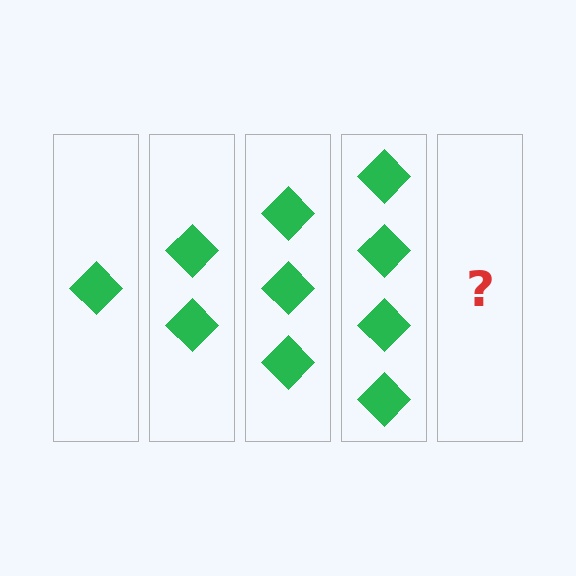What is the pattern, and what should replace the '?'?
The pattern is that each step adds one more diamond. The '?' should be 5 diamonds.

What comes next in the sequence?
The next element should be 5 diamonds.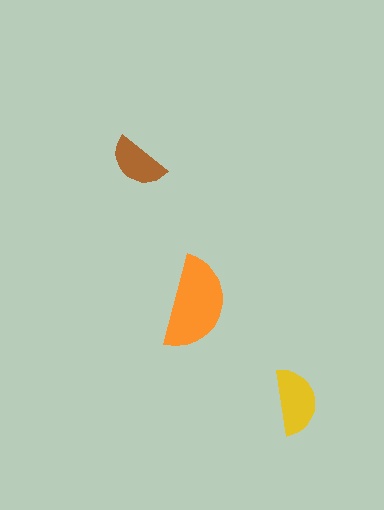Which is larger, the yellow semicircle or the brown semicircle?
The yellow one.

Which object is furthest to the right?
The yellow semicircle is rightmost.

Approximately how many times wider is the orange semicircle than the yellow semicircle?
About 1.5 times wider.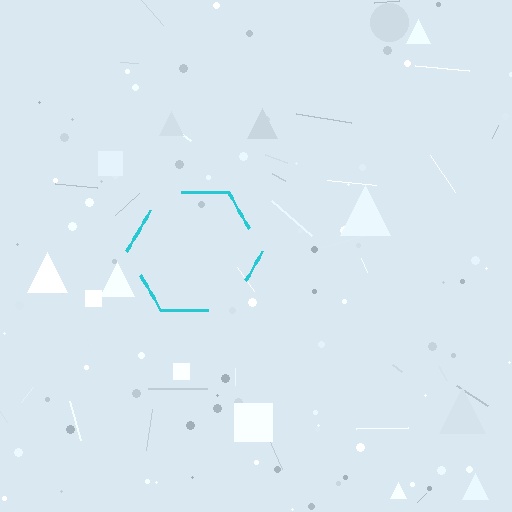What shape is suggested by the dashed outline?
The dashed outline suggests a hexagon.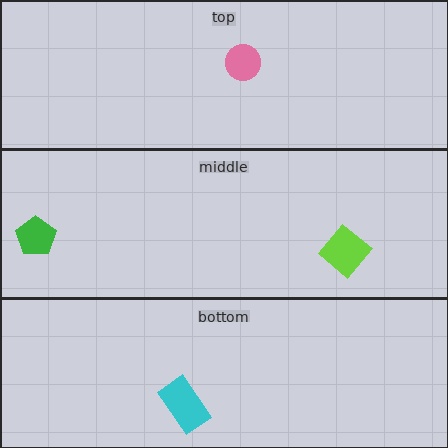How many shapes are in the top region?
1.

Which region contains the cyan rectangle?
The bottom region.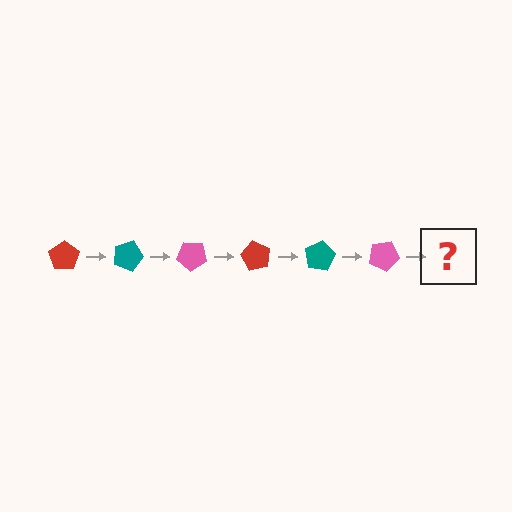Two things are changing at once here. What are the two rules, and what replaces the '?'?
The two rules are that it rotates 20 degrees each step and the color cycles through red, teal, and pink. The '?' should be a red pentagon, rotated 120 degrees from the start.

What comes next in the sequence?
The next element should be a red pentagon, rotated 120 degrees from the start.